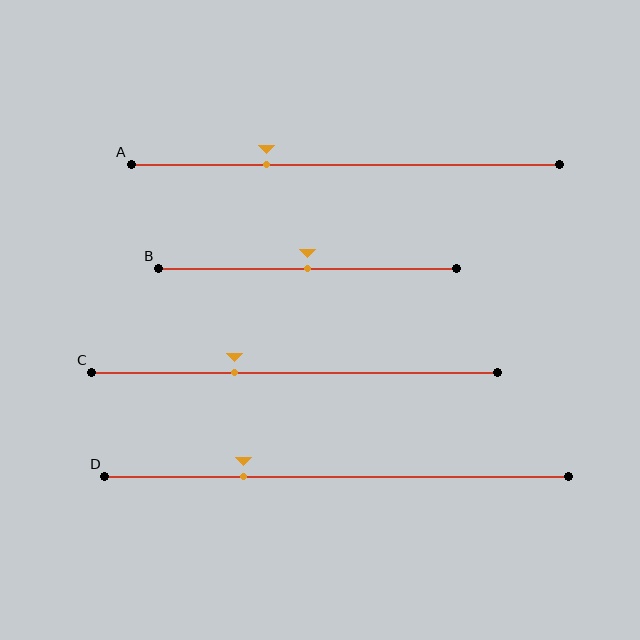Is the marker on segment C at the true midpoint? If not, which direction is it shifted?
No, the marker on segment C is shifted to the left by about 15% of the segment length.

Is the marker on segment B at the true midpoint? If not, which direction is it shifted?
Yes, the marker on segment B is at the true midpoint.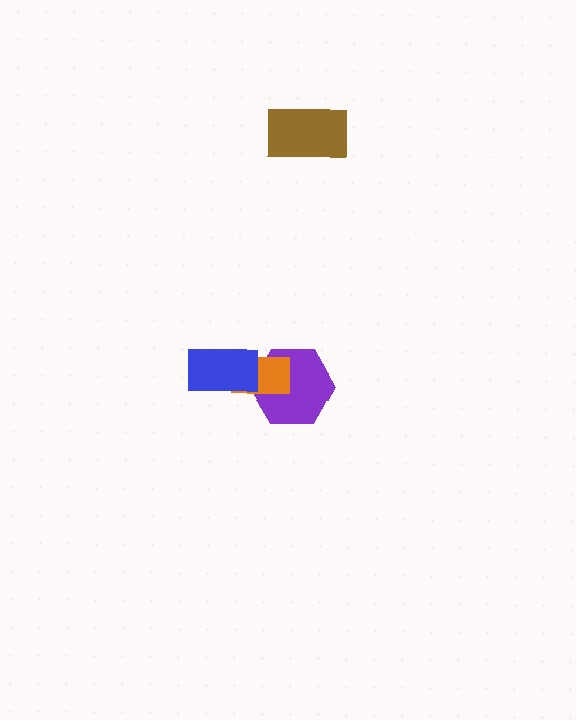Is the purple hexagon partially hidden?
Yes, it is partially covered by another shape.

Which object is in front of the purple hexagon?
The orange rectangle is in front of the purple hexagon.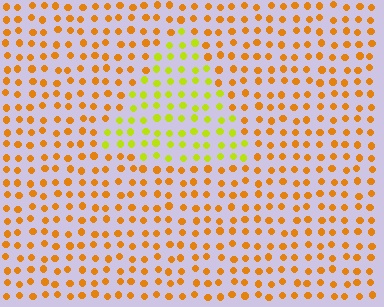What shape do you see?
I see a triangle.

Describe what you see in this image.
The image is filled with small orange elements in a uniform arrangement. A triangle-shaped region is visible where the elements are tinted to a slightly different hue, forming a subtle color boundary.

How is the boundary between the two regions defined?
The boundary is defined purely by a slight shift in hue (about 40 degrees). Spacing, size, and orientation are identical on both sides.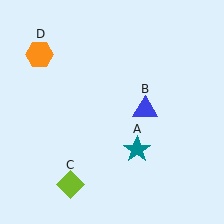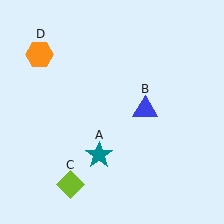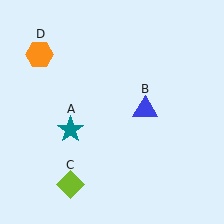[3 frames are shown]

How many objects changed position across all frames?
1 object changed position: teal star (object A).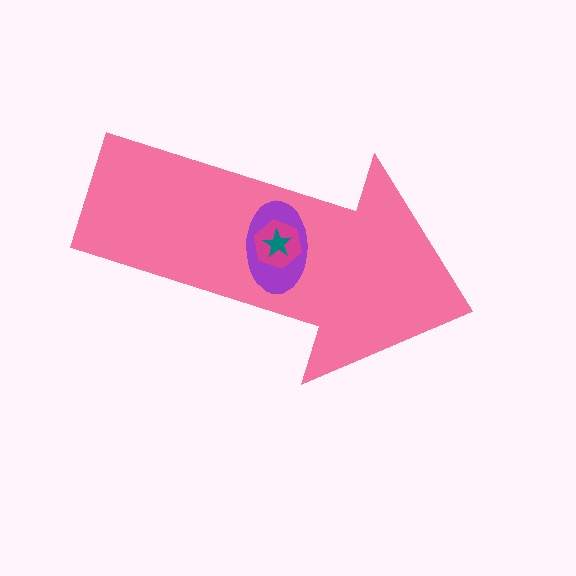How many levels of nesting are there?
4.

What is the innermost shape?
The teal star.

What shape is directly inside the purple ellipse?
The magenta hexagon.